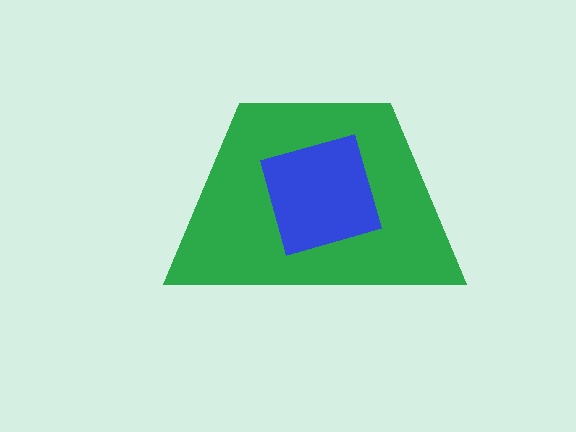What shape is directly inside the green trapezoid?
The blue square.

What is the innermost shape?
The blue square.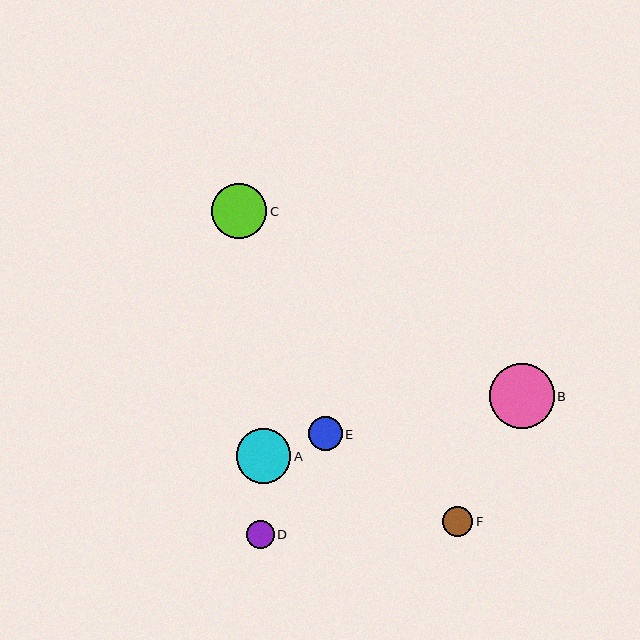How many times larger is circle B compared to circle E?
Circle B is approximately 1.9 times the size of circle E.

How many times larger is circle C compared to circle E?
Circle C is approximately 1.6 times the size of circle E.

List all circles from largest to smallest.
From largest to smallest: B, C, A, E, F, D.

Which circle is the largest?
Circle B is the largest with a size of approximately 65 pixels.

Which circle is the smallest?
Circle D is the smallest with a size of approximately 28 pixels.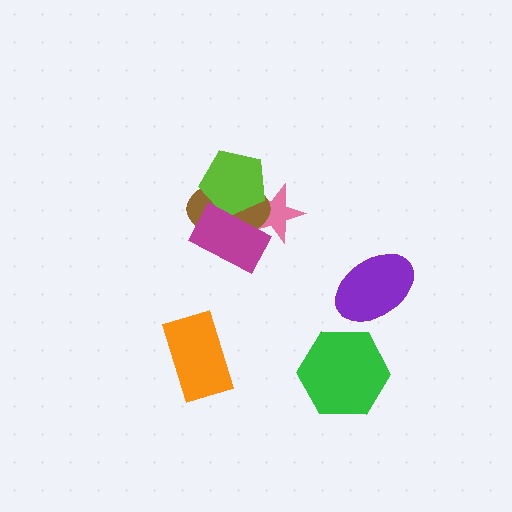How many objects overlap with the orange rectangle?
0 objects overlap with the orange rectangle.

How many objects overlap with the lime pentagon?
3 objects overlap with the lime pentagon.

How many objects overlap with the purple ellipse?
0 objects overlap with the purple ellipse.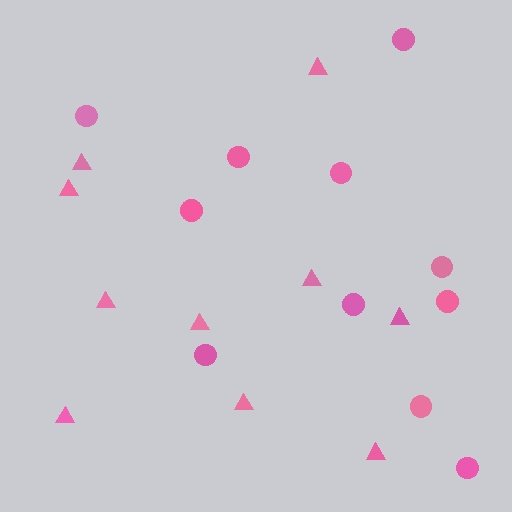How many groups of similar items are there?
There are 2 groups: one group of circles (11) and one group of triangles (10).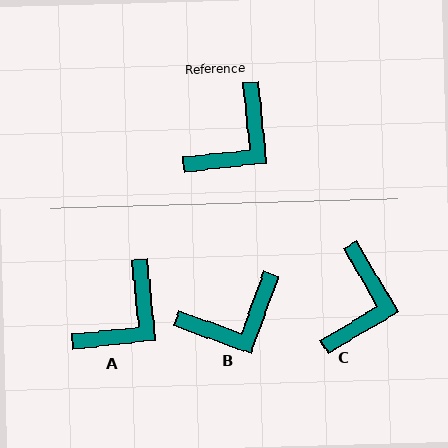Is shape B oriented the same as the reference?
No, it is off by about 26 degrees.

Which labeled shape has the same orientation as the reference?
A.